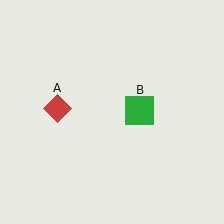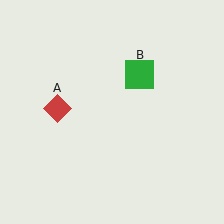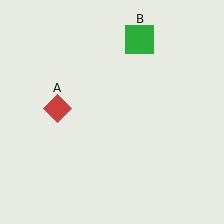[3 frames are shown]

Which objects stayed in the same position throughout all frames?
Red diamond (object A) remained stationary.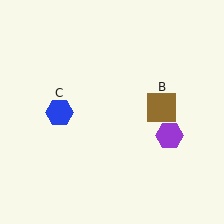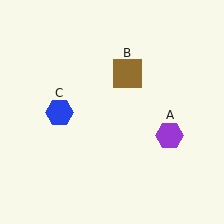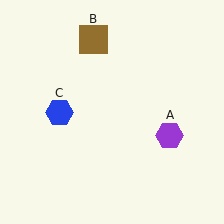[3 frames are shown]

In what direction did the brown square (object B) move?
The brown square (object B) moved up and to the left.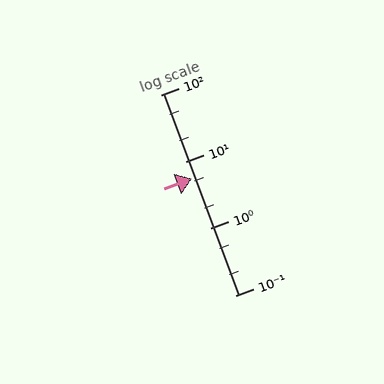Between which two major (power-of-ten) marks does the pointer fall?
The pointer is between 1 and 10.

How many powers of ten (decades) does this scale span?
The scale spans 3 decades, from 0.1 to 100.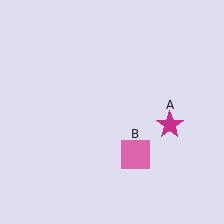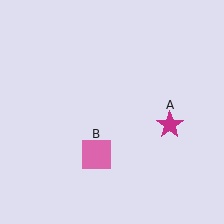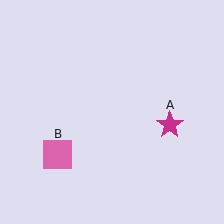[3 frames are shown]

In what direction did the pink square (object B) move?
The pink square (object B) moved left.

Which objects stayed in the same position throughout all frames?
Magenta star (object A) remained stationary.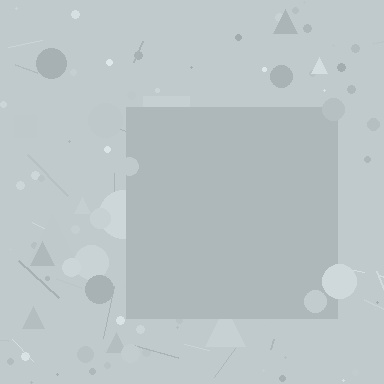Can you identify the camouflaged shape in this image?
The camouflaged shape is a square.